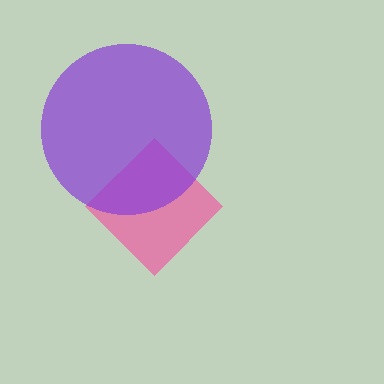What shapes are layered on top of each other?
The layered shapes are: a pink diamond, a purple circle.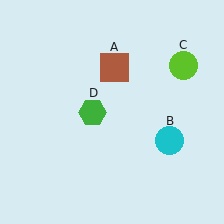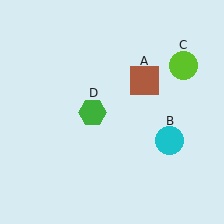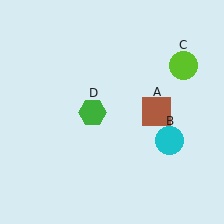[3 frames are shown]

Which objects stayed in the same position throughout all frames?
Cyan circle (object B) and lime circle (object C) and green hexagon (object D) remained stationary.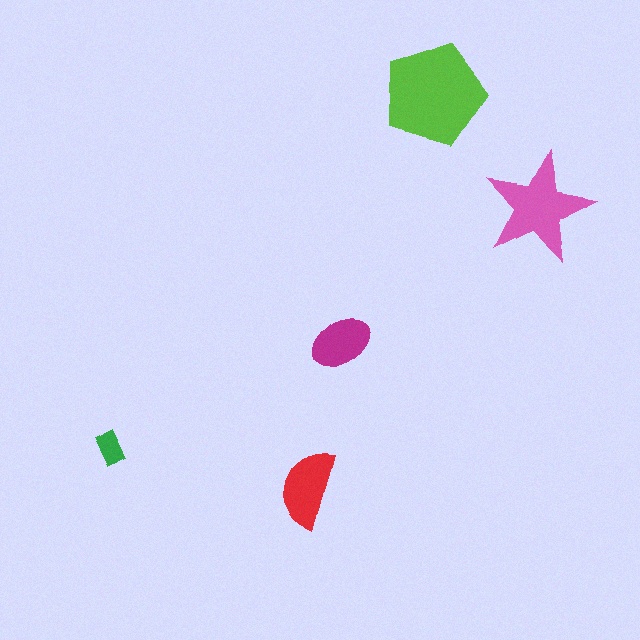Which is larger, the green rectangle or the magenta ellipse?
The magenta ellipse.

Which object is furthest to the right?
The pink star is rightmost.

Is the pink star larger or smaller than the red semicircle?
Larger.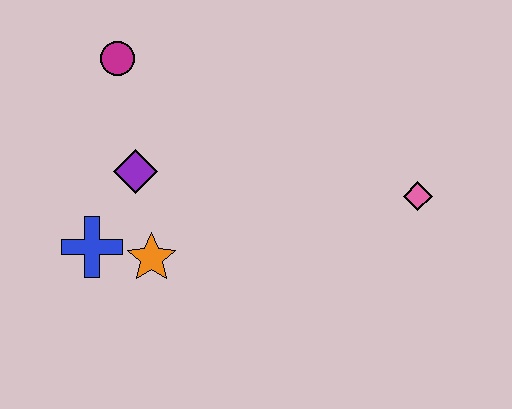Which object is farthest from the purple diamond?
The pink diamond is farthest from the purple diamond.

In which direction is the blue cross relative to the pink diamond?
The blue cross is to the left of the pink diamond.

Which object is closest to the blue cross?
The orange star is closest to the blue cross.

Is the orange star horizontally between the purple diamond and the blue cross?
No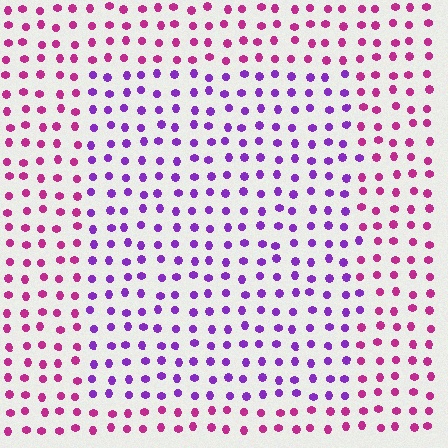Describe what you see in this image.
The image is filled with small magenta elements in a uniform arrangement. A rectangle-shaped region is visible where the elements are tinted to a slightly different hue, forming a subtle color boundary.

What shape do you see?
I see a rectangle.